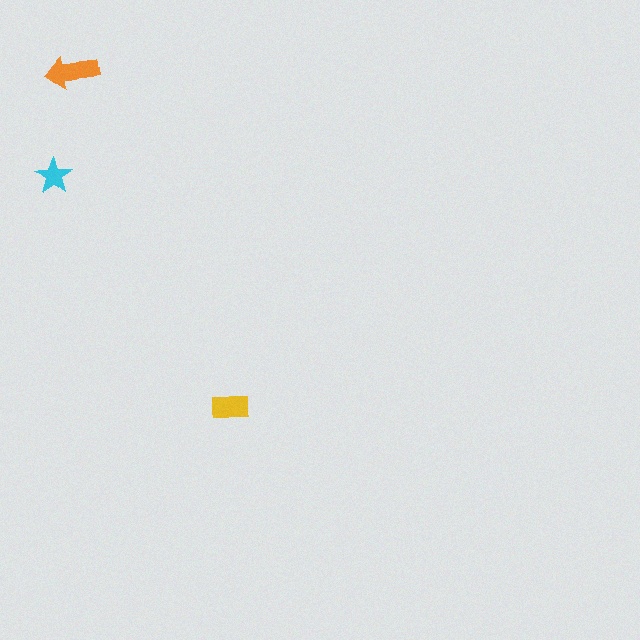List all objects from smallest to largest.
The cyan star, the yellow rectangle, the orange arrow.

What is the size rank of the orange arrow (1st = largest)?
1st.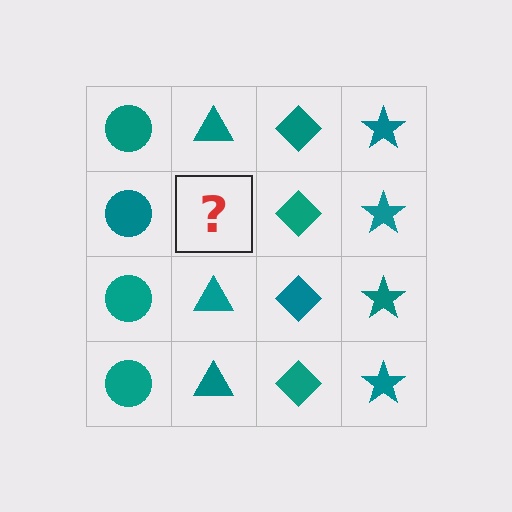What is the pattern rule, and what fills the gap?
The rule is that each column has a consistent shape. The gap should be filled with a teal triangle.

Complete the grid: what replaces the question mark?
The question mark should be replaced with a teal triangle.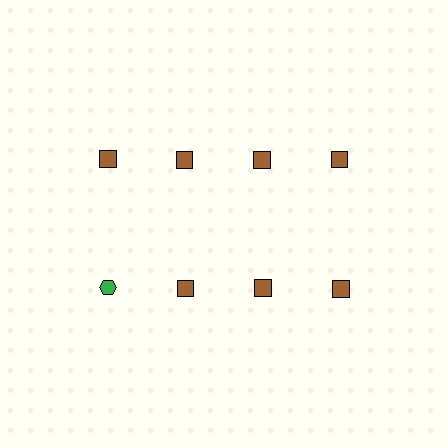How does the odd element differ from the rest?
It differs in both color (green instead of brown) and shape (hexagon instead of square).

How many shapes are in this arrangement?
There are 8 shapes arranged in a grid pattern.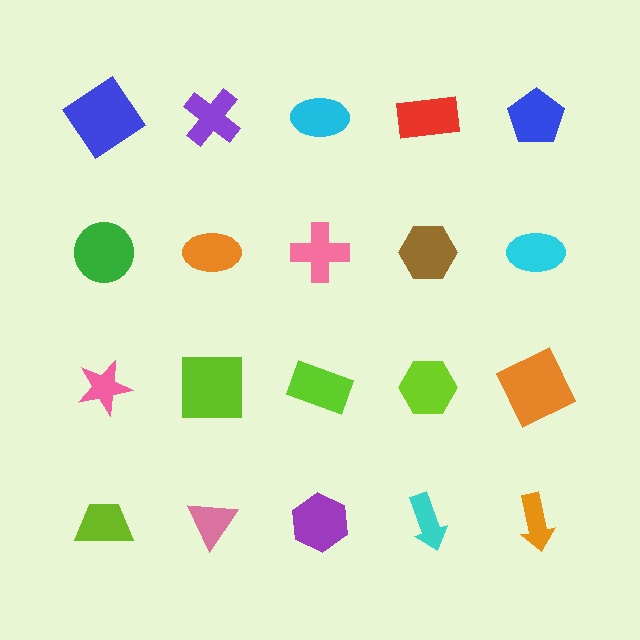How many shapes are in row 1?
5 shapes.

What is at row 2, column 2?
An orange ellipse.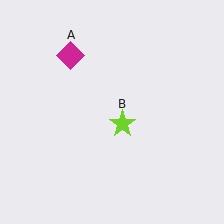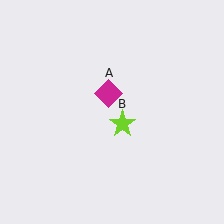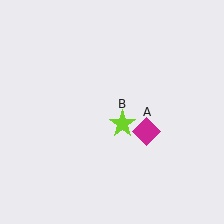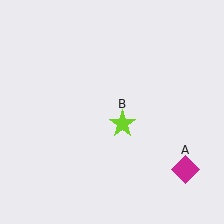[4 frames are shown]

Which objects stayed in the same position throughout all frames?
Lime star (object B) remained stationary.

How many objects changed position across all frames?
1 object changed position: magenta diamond (object A).